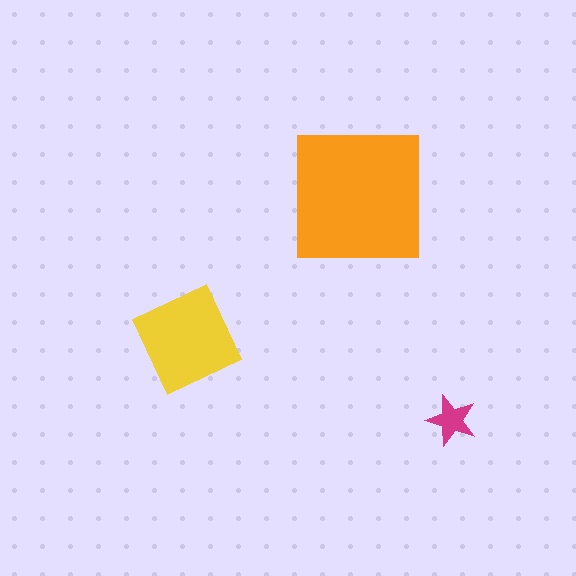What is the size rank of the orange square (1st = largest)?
1st.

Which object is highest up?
The orange square is topmost.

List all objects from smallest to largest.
The magenta star, the yellow diamond, the orange square.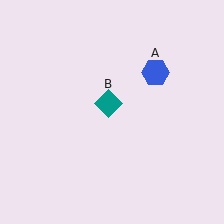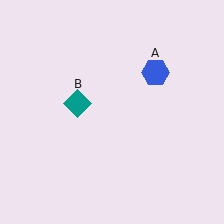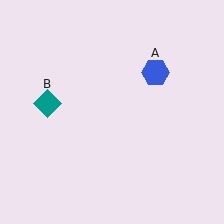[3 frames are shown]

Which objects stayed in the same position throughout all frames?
Blue hexagon (object A) remained stationary.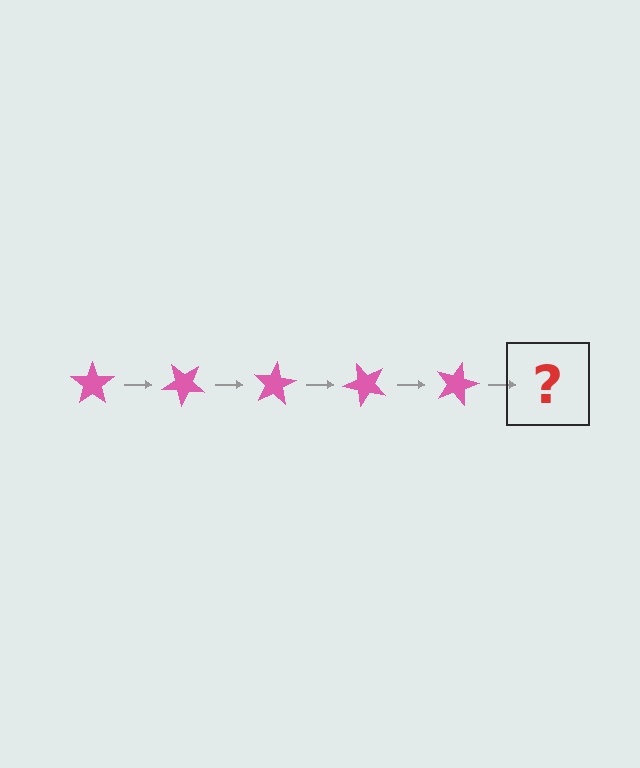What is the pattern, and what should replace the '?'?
The pattern is that the star rotates 40 degrees each step. The '?' should be a pink star rotated 200 degrees.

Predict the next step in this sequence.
The next step is a pink star rotated 200 degrees.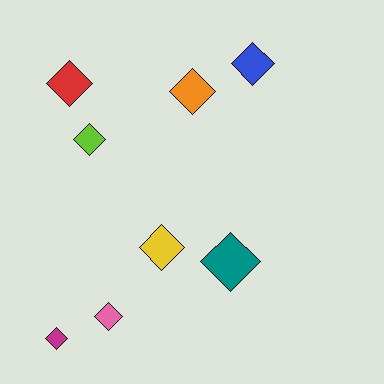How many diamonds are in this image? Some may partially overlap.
There are 8 diamonds.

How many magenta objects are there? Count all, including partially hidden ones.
There is 1 magenta object.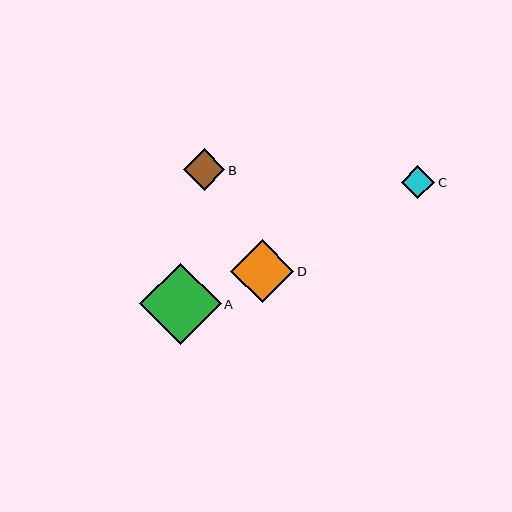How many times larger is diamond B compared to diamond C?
Diamond B is approximately 1.2 times the size of diamond C.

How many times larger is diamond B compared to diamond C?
Diamond B is approximately 1.2 times the size of diamond C.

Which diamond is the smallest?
Diamond C is the smallest with a size of approximately 33 pixels.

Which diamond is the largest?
Diamond A is the largest with a size of approximately 82 pixels.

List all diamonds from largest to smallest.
From largest to smallest: A, D, B, C.